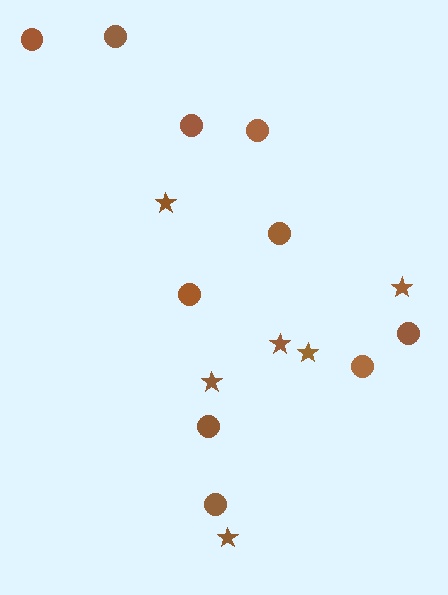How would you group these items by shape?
There are 2 groups: one group of circles (10) and one group of stars (6).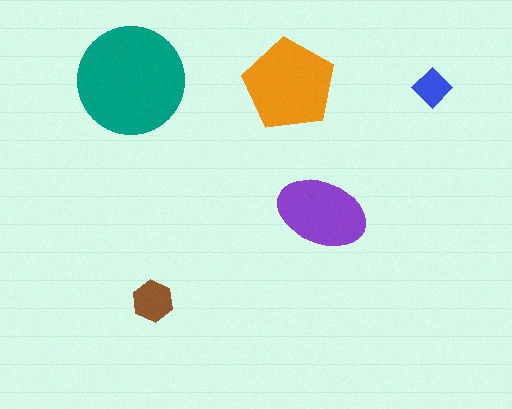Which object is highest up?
The teal circle is topmost.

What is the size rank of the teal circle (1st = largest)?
1st.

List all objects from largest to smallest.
The teal circle, the orange pentagon, the purple ellipse, the brown hexagon, the blue diamond.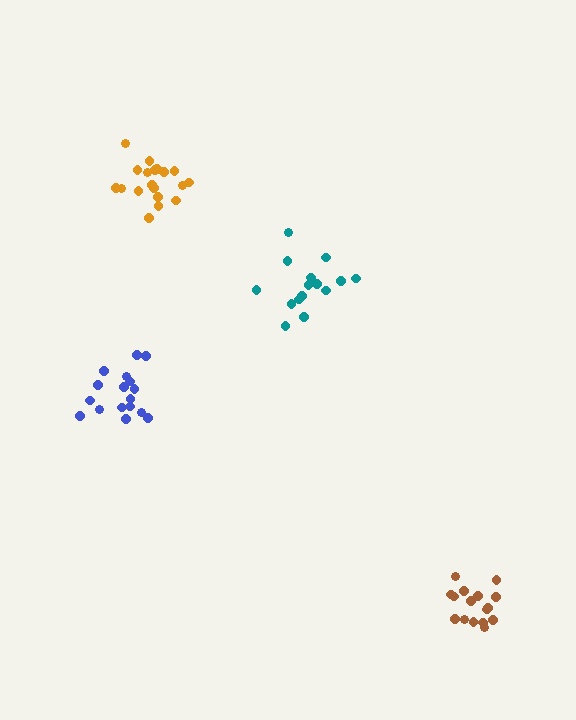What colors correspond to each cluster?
The clusters are colored: teal, brown, orange, blue.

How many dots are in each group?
Group 1: 15 dots, Group 2: 16 dots, Group 3: 19 dots, Group 4: 18 dots (68 total).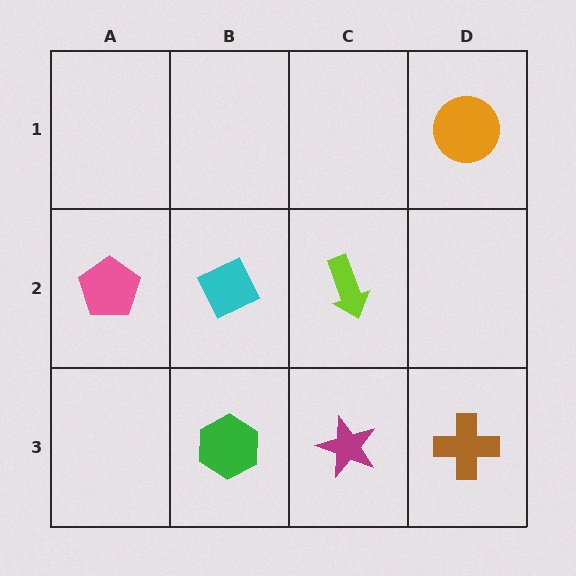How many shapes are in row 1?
1 shape.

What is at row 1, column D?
An orange circle.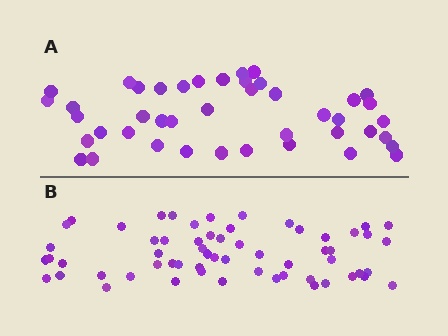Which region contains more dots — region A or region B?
Region B (the bottom region) has more dots.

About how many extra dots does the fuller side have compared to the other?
Region B has approximately 15 more dots than region A.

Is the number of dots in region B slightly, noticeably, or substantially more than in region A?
Region B has noticeably more, but not dramatically so. The ratio is roughly 1.4 to 1.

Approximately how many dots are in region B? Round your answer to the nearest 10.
About 60 dots.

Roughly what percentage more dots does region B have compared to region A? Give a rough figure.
About 40% more.